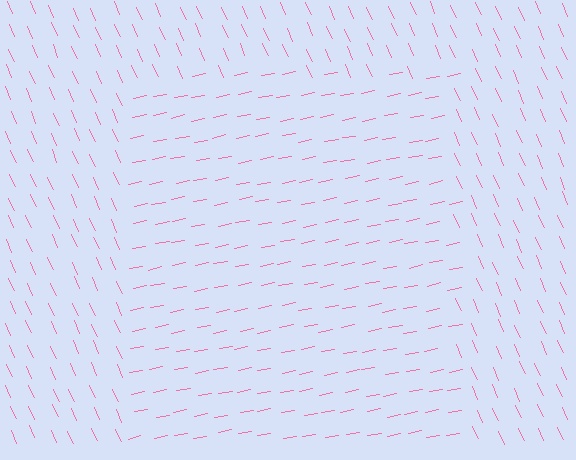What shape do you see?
I see a rectangle.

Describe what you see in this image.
The image is filled with small pink line segments. A rectangle region in the image has lines oriented differently from the surrounding lines, creating a visible texture boundary.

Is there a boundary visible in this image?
Yes, there is a texture boundary formed by a change in line orientation.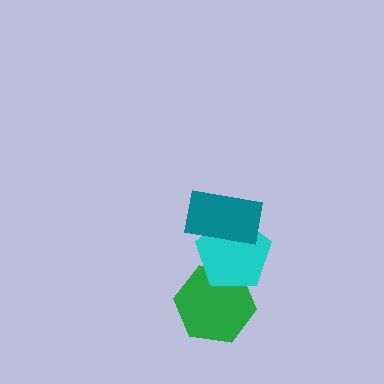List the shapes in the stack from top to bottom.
From top to bottom: the teal rectangle, the cyan pentagon, the green hexagon.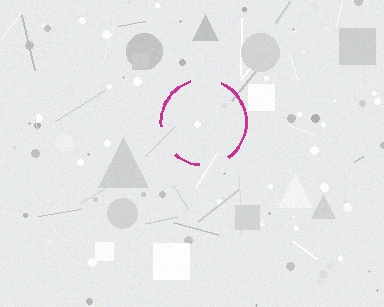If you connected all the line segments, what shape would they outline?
They would outline a circle.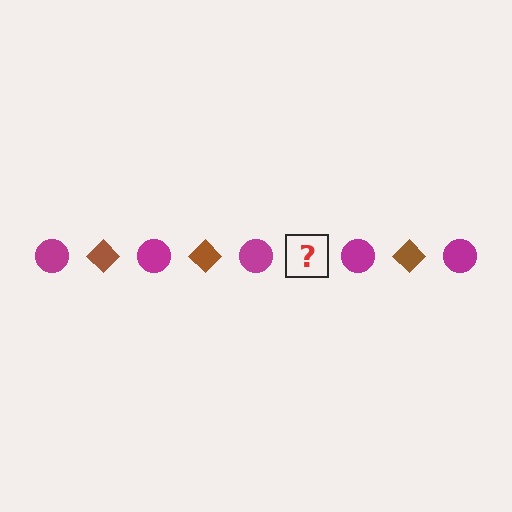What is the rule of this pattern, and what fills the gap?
The rule is that the pattern alternates between magenta circle and brown diamond. The gap should be filled with a brown diamond.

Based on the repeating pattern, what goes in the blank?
The blank should be a brown diamond.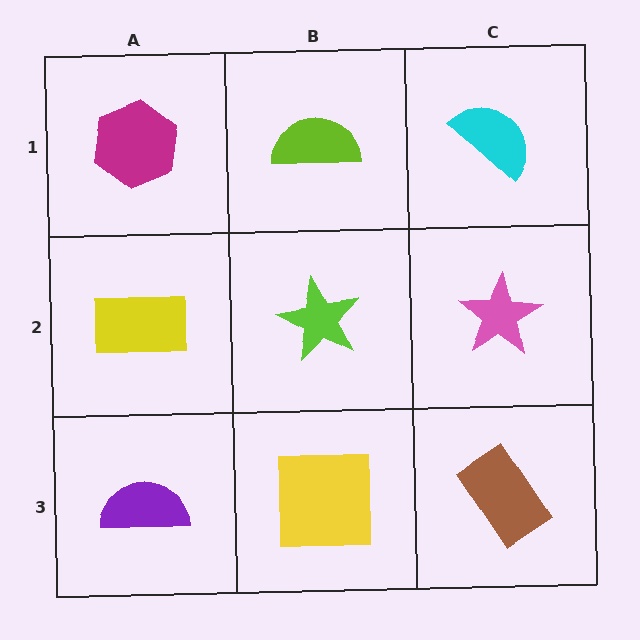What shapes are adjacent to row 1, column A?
A yellow rectangle (row 2, column A), a lime semicircle (row 1, column B).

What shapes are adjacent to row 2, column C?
A cyan semicircle (row 1, column C), a brown rectangle (row 3, column C), a lime star (row 2, column B).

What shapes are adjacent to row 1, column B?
A lime star (row 2, column B), a magenta hexagon (row 1, column A), a cyan semicircle (row 1, column C).